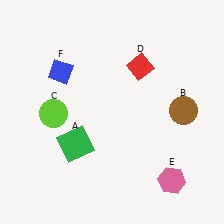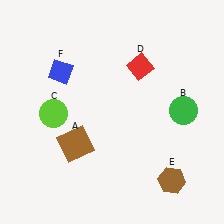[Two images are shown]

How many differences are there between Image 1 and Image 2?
There are 3 differences between the two images.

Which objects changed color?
A changed from green to brown. B changed from brown to green. E changed from pink to brown.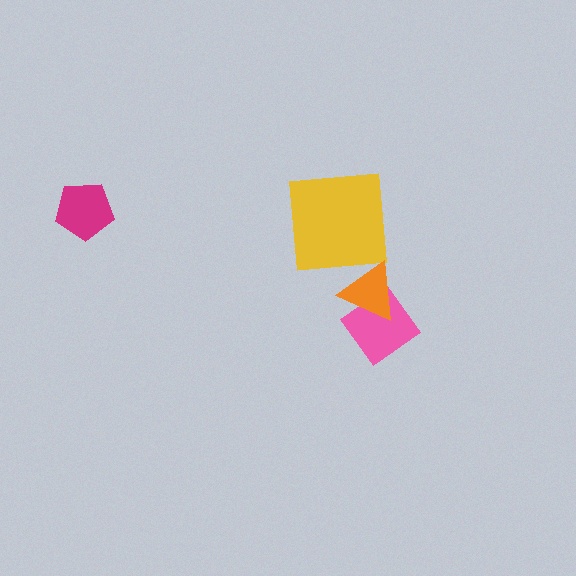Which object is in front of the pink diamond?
The orange triangle is in front of the pink diamond.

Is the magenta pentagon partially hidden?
No, no other shape covers it.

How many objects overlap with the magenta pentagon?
0 objects overlap with the magenta pentagon.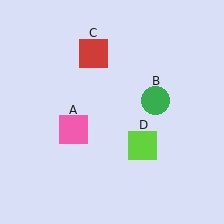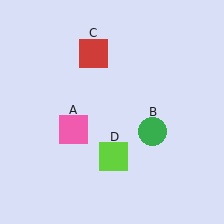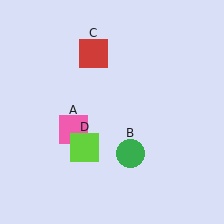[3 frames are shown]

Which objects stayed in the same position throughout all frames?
Pink square (object A) and red square (object C) remained stationary.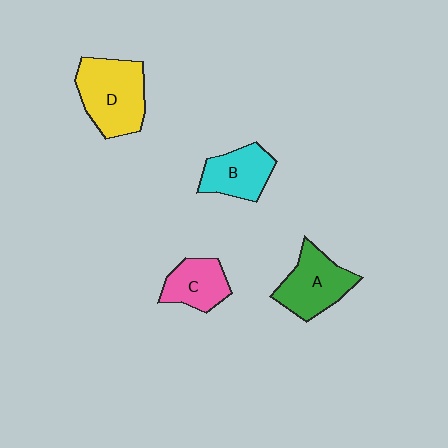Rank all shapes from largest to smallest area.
From largest to smallest: D (yellow), A (green), B (cyan), C (pink).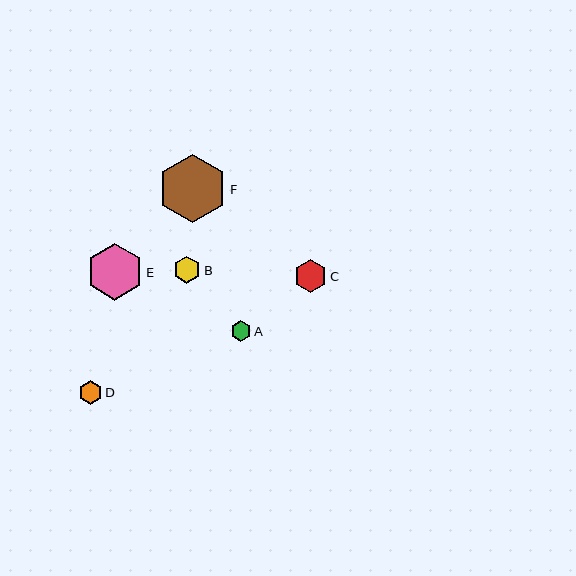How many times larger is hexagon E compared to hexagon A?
Hexagon E is approximately 2.8 times the size of hexagon A.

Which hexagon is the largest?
Hexagon F is the largest with a size of approximately 68 pixels.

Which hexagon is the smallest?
Hexagon A is the smallest with a size of approximately 20 pixels.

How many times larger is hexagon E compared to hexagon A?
Hexagon E is approximately 2.8 times the size of hexagon A.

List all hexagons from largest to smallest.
From largest to smallest: F, E, C, B, D, A.